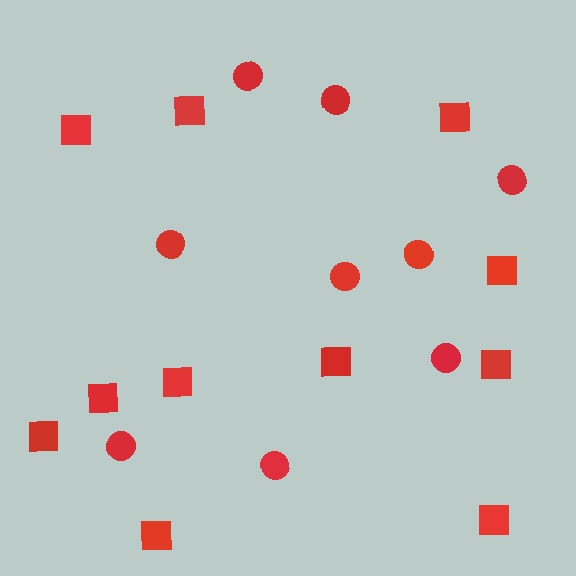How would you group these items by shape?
There are 2 groups: one group of squares (11) and one group of circles (9).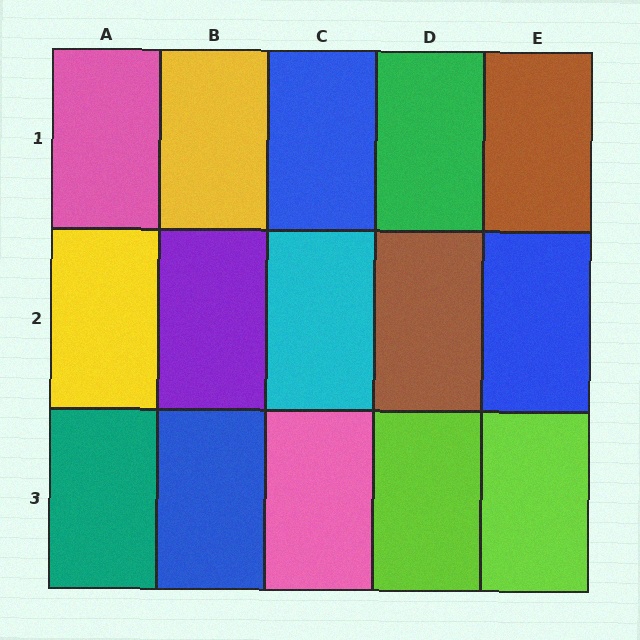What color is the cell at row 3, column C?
Pink.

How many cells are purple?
1 cell is purple.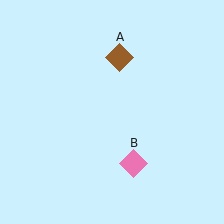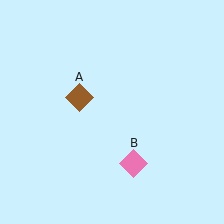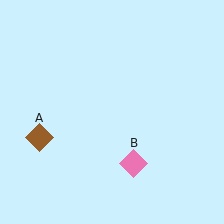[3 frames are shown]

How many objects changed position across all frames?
1 object changed position: brown diamond (object A).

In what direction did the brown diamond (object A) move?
The brown diamond (object A) moved down and to the left.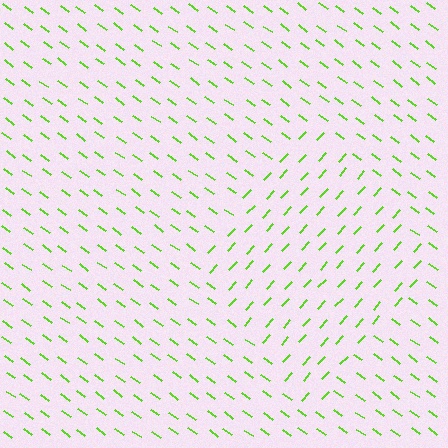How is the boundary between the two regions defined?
The boundary is defined purely by a change in line orientation (approximately 83 degrees difference). All lines are the same color and thickness.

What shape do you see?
I see a diamond.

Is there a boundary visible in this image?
Yes, there is a texture boundary formed by a change in line orientation.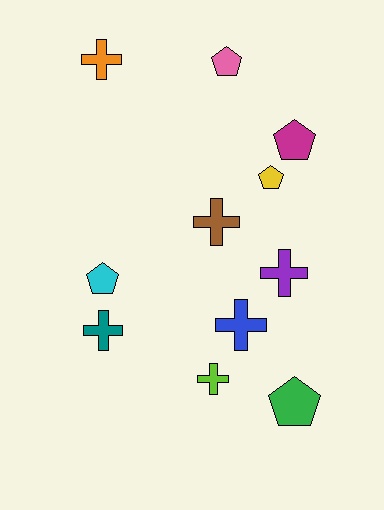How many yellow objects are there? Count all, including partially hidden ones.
There is 1 yellow object.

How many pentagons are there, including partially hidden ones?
There are 5 pentagons.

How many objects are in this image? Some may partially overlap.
There are 11 objects.